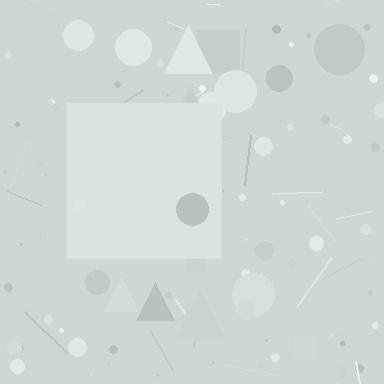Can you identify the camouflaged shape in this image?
The camouflaged shape is a square.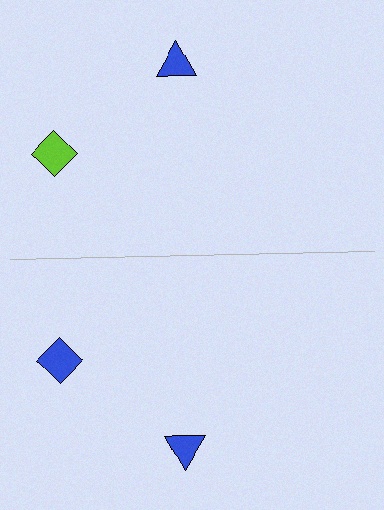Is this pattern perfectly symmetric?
No, the pattern is not perfectly symmetric. The blue diamond on the bottom side breaks the symmetry — its mirror counterpart is lime.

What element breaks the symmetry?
The blue diamond on the bottom side breaks the symmetry — its mirror counterpart is lime.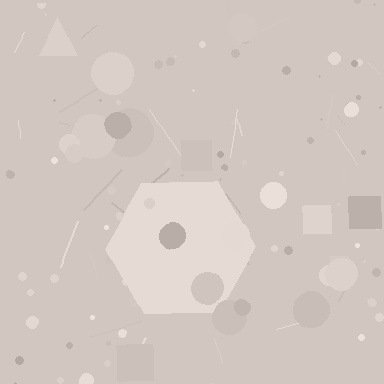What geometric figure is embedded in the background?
A hexagon is embedded in the background.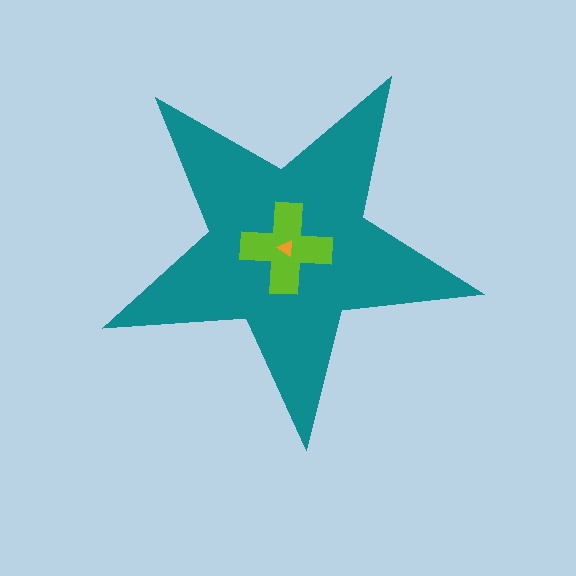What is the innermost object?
The orange triangle.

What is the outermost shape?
The teal star.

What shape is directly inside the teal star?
The lime cross.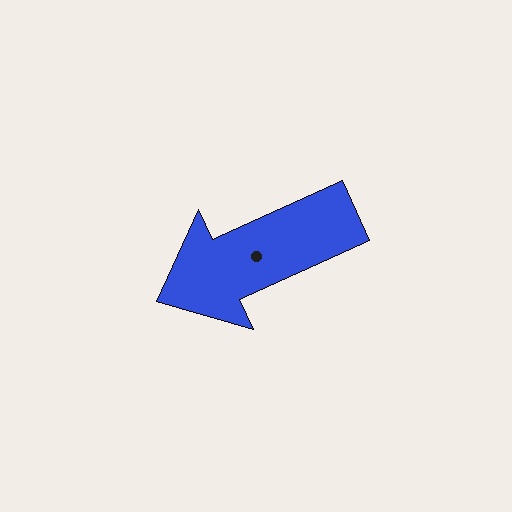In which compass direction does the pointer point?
Southwest.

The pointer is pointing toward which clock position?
Roughly 8 o'clock.